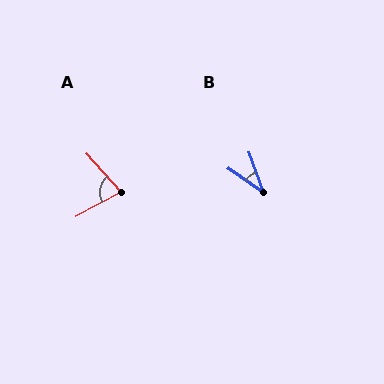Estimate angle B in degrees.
Approximately 36 degrees.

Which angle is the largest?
A, at approximately 76 degrees.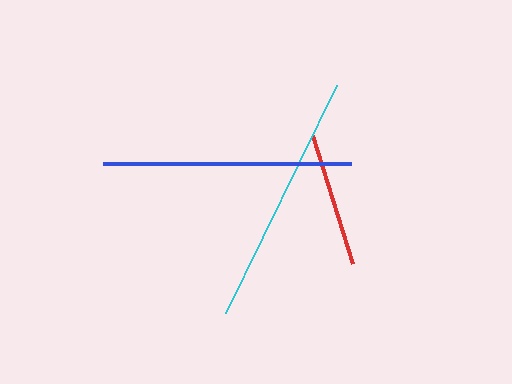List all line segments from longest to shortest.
From longest to shortest: cyan, blue, red.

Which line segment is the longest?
The cyan line is the longest at approximately 254 pixels.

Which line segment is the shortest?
The red line is the shortest at approximately 134 pixels.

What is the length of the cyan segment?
The cyan segment is approximately 254 pixels long.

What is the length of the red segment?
The red segment is approximately 134 pixels long.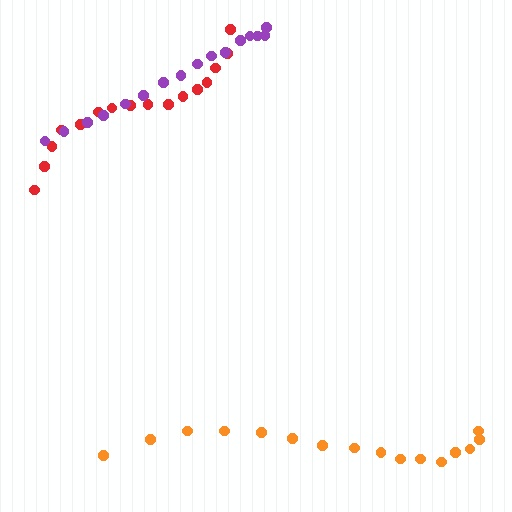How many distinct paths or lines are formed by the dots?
There are 3 distinct paths.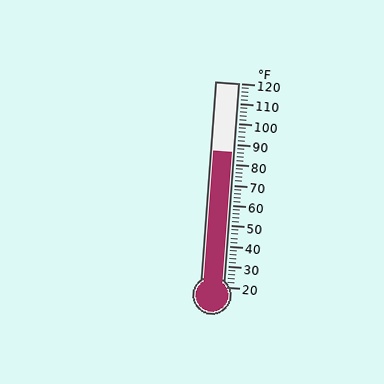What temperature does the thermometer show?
The thermometer shows approximately 86°F.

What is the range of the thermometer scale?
The thermometer scale ranges from 20°F to 120°F.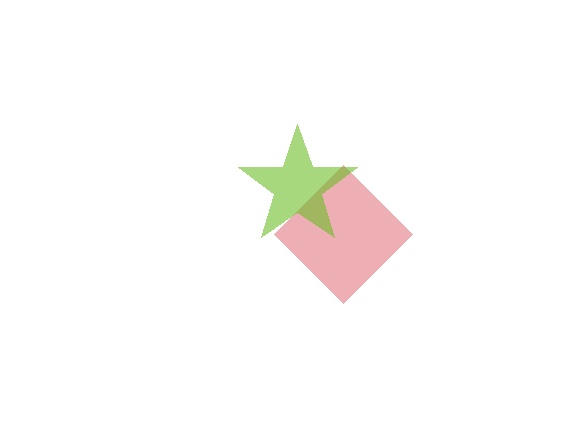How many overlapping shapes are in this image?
There are 2 overlapping shapes in the image.